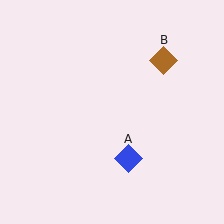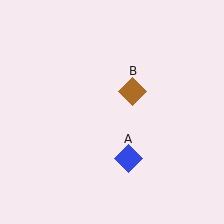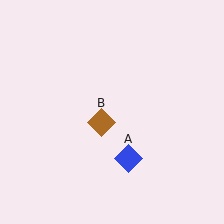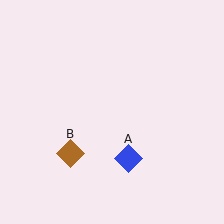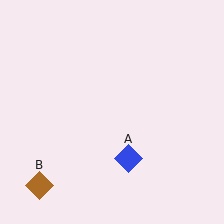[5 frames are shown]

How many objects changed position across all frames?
1 object changed position: brown diamond (object B).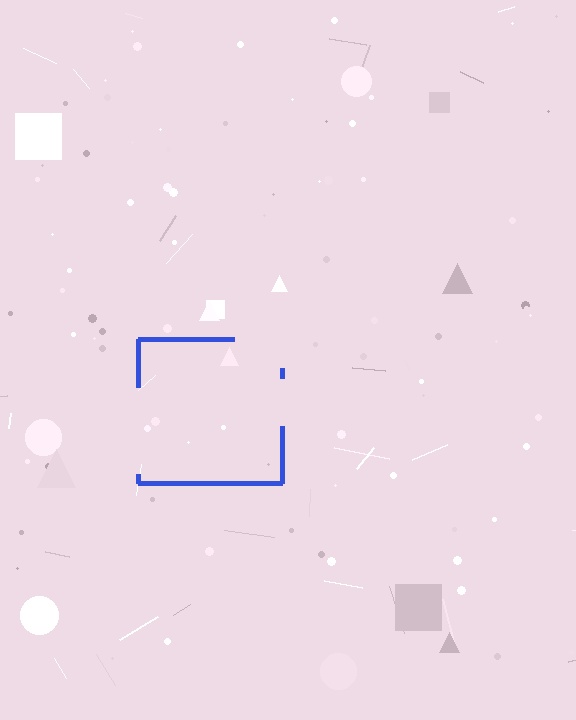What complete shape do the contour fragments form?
The contour fragments form a square.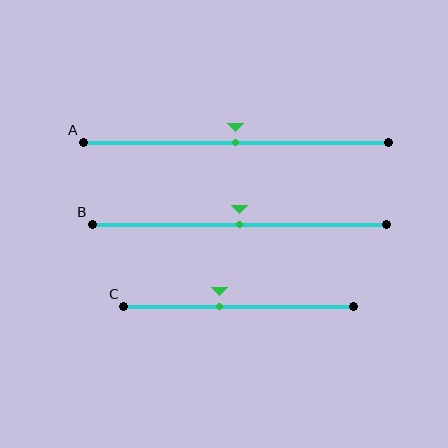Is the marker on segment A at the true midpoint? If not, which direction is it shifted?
Yes, the marker on segment A is at the true midpoint.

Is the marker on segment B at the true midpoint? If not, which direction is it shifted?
Yes, the marker on segment B is at the true midpoint.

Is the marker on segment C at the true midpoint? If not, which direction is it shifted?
No, the marker on segment C is shifted to the left by about 8% of the segment length.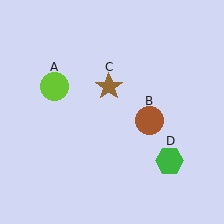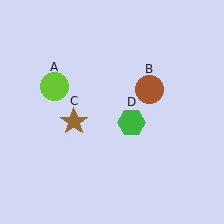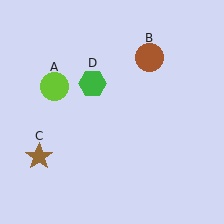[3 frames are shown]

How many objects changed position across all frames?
3 objects changed position: brown circle (object B), brown star (object C), green hexagon (object D).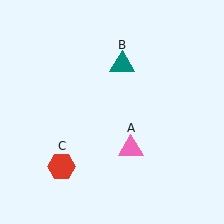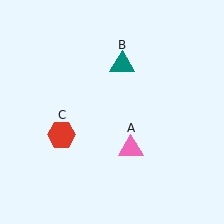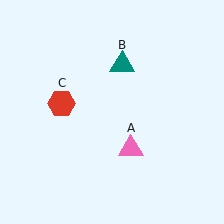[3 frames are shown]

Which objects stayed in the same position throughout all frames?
Pink triangle (object A) and teal triangle (object B) remained stationary.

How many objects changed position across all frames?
1 object changed position: red hexagon (object C).